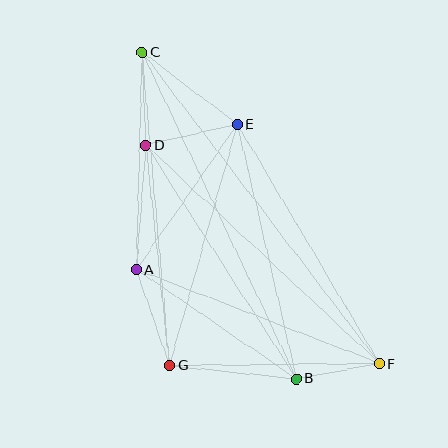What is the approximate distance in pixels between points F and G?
The distance between F and G is approximately 210 pixels.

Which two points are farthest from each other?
Points C and F are farthest from each other.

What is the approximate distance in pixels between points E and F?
The distance between E and F is approximately 278 pixels.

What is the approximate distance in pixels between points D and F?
The distance between D and F is approximately 319 pixels.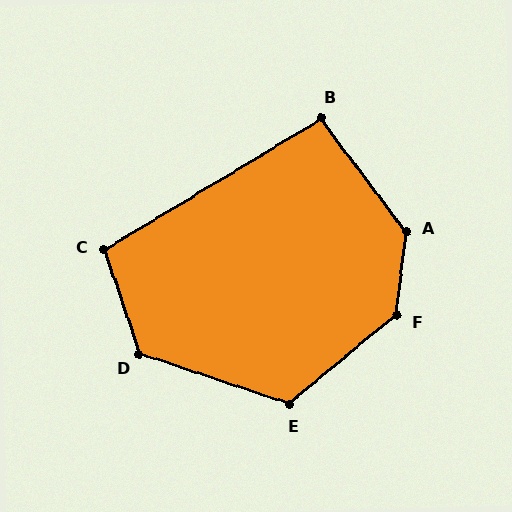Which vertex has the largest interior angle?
F, at approximately 137 degrees.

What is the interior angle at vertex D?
Approximately 127 degrees (obtuse).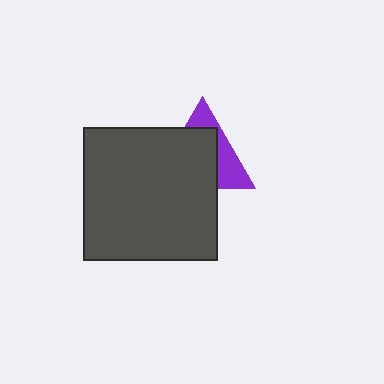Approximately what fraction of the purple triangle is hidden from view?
Roughly 63% of the purple triangle is hidden behind the dark gray square.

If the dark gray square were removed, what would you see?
You would see the complete purple triangle.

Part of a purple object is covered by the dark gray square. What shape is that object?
It is a triangle.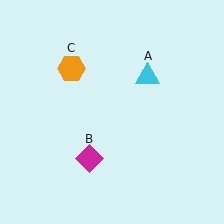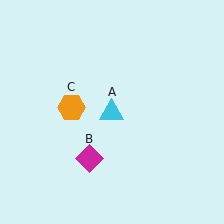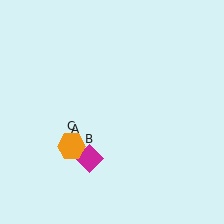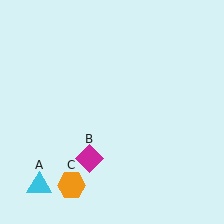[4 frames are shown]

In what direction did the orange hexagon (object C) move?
The orange hexagon (object C) moved down.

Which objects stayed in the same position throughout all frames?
Magenta diamond (object B) remained stationary.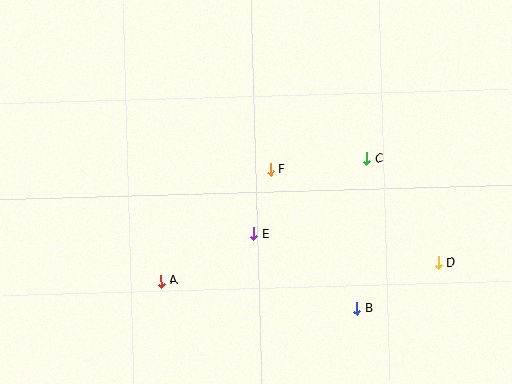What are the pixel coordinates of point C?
Point C is at (367, 159).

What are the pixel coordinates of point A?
Point A is at (161, 281).